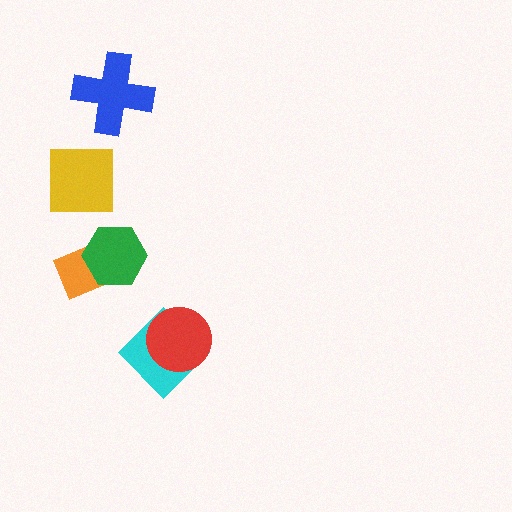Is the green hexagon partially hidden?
No, no other shape covers it.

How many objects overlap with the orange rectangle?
1 object overlaps with the orange rectangle.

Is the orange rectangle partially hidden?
Yes, it is partially covered by another shape.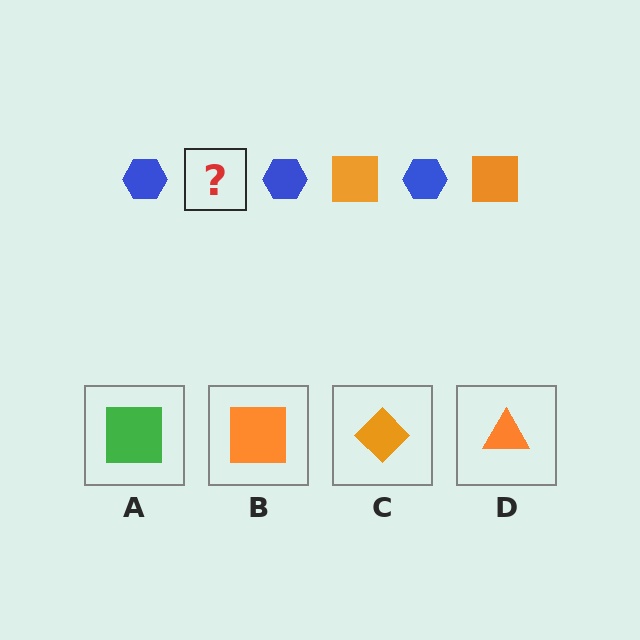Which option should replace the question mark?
Option B.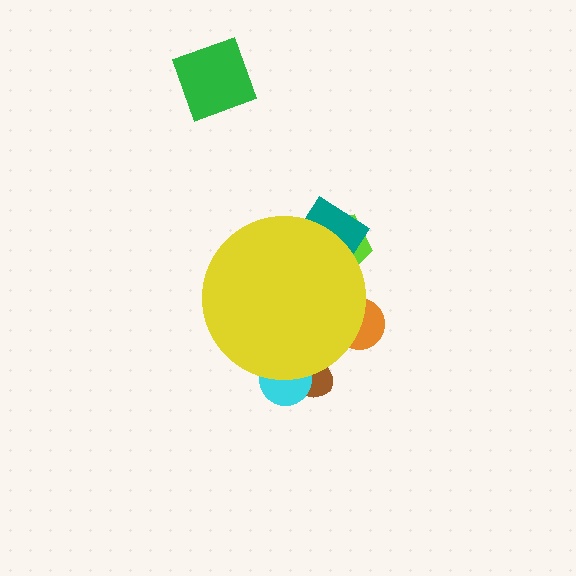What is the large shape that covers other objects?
A yellow circle.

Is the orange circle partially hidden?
Yes, the orange circle is partially hidden behind the yellow circle.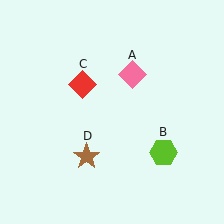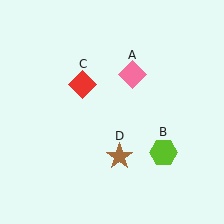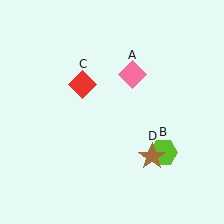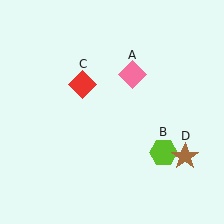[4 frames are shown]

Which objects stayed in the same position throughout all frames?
Pink diamond (object A) and lime hexagon (object B) and red diamond (object C) remained stationary.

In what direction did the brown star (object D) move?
The brown star (object D) moved right.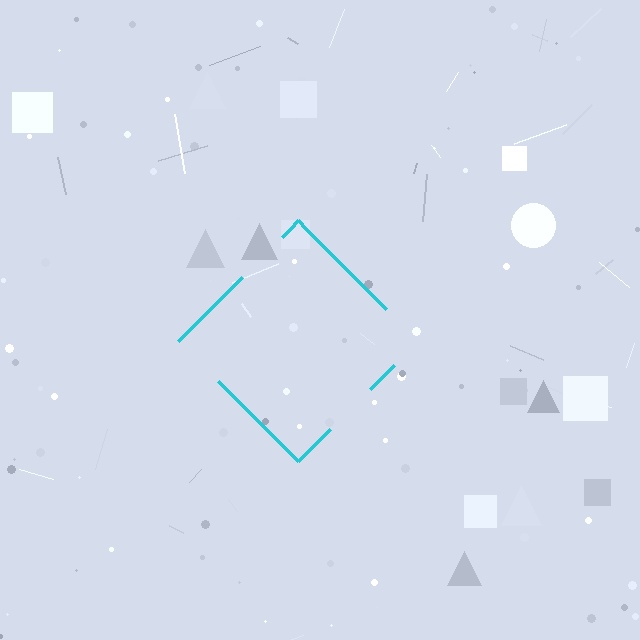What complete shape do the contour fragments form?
The contour fragments form a diamond.